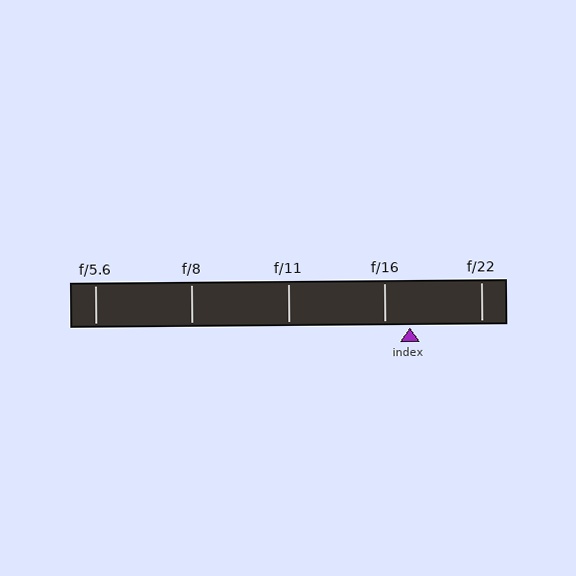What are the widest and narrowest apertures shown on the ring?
The widest aperture shown is f/5.6 and the narrowest is f/22.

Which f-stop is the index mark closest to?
The index mark is closest to f/16.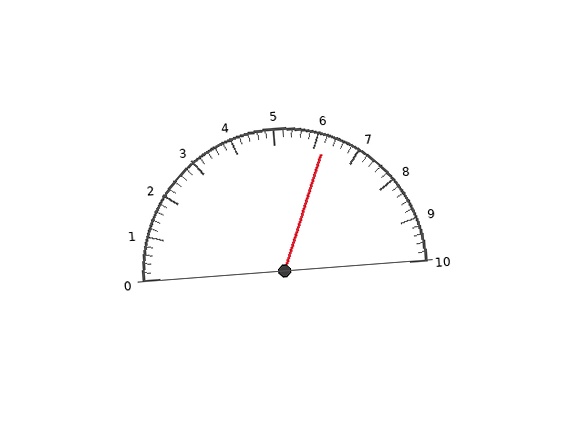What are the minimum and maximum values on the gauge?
The gauge ranges from 0 to 10.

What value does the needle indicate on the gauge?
The needle indicates approximately 6.2.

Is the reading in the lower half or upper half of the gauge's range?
The reading is in the upper half of the range (0 to 10).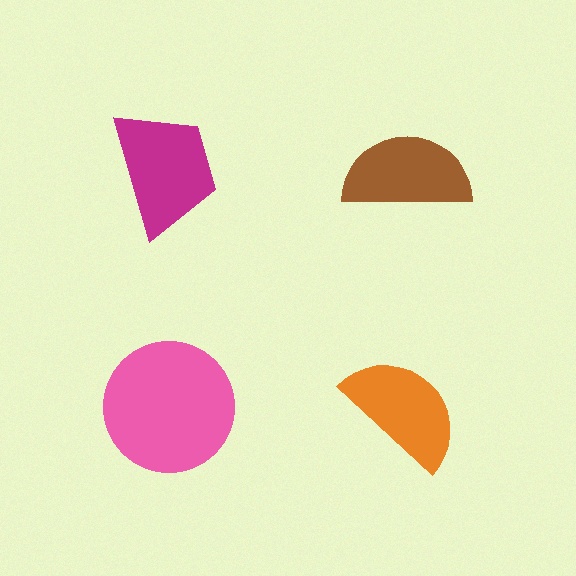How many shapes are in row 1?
2 shapes.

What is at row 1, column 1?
A magenta trapezoid.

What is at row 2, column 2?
An orange semicircle.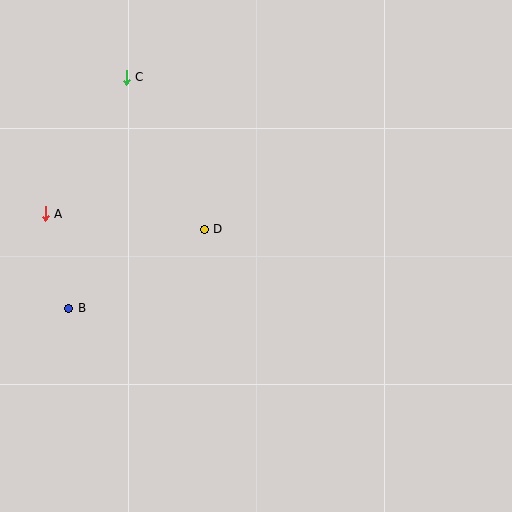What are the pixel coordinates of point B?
Point B is at (69, 308).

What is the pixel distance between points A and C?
The distance between A and C is 159 pixels.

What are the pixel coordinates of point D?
Point D is at (204, 229).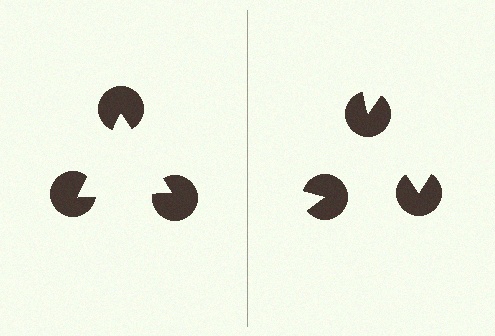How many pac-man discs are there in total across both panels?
6 — 3 on each side.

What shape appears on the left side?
An illusory triangle.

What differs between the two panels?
The pac-man discs are positioned identically on both sides; only the wedge orientations differ. On the left they align to a triangle; on the right they are misaligned.